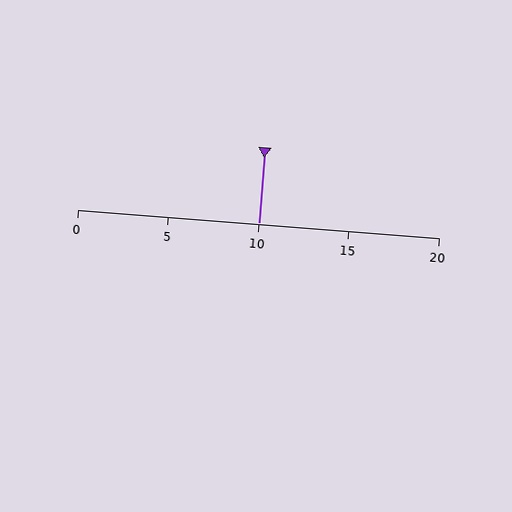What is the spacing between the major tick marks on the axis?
The major ticks are spaced 5 apart.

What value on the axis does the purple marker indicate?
The marker indicates approximately 10.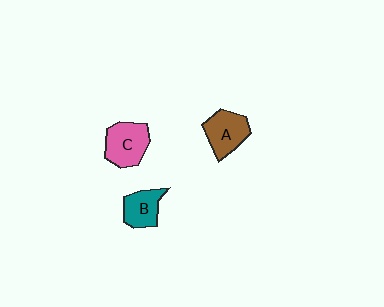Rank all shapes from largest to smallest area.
From largest to smallest: C (pink), A (brown), B (teal).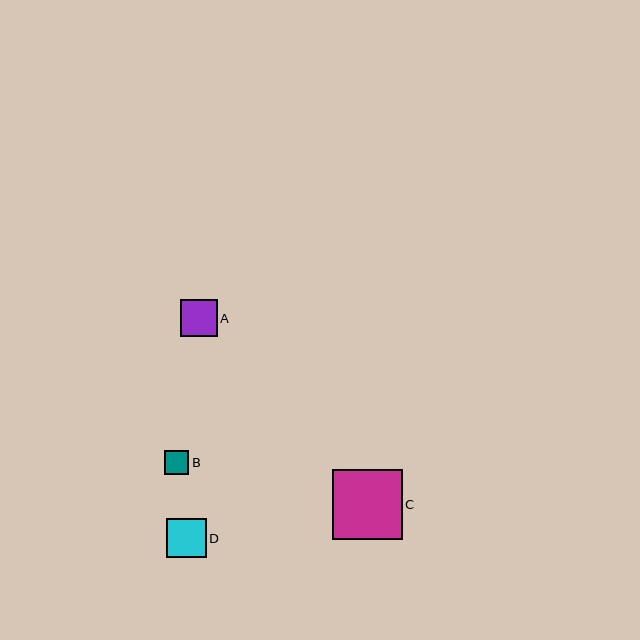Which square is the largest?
Square C is the largest with a size of approximately 70 pixels.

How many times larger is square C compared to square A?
Square C is approximately 1.9 times the size of square A.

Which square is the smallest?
Square B is the smallest with a size of approximately 24 pixels.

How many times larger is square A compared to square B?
Square A is approximately 1.5 times the size of square B.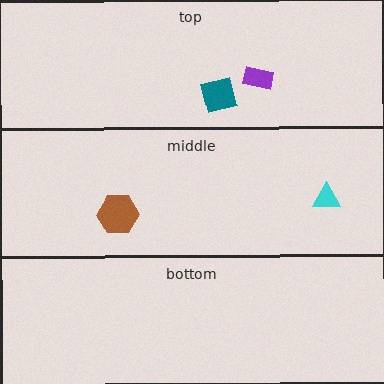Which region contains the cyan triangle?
The middle region.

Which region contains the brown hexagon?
The middle region.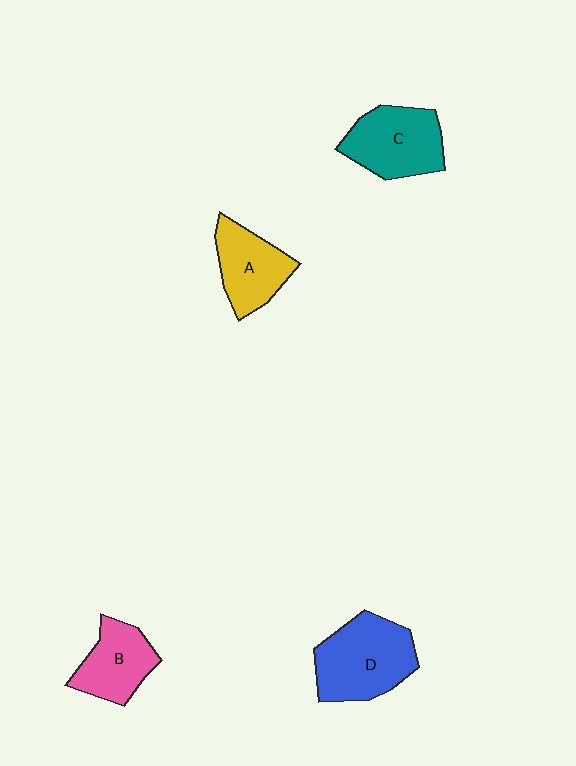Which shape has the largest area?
Shape D (blue).